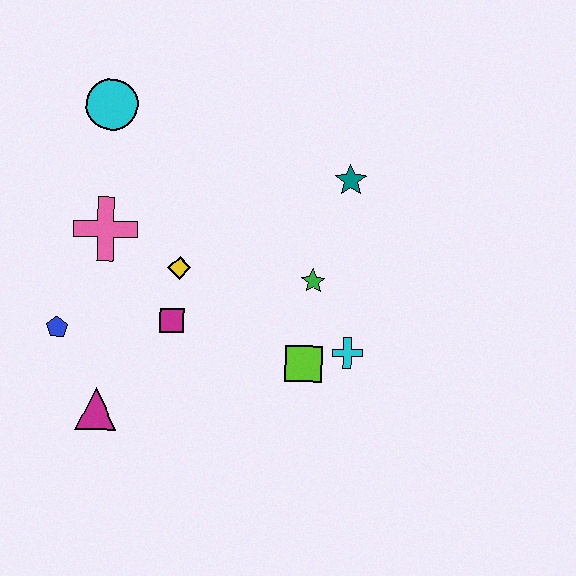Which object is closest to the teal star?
The green star is closest to the teal star.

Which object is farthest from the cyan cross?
The cyan circle is farthest from the cyan cross.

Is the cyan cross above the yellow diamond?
No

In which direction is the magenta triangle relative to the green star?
The magenta triangle is to the left of the green star.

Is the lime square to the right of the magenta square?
Yes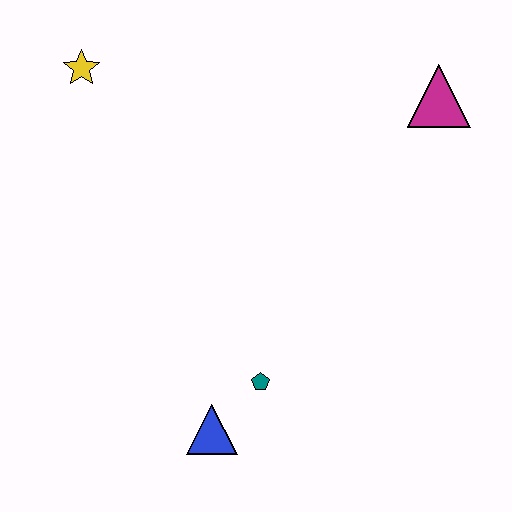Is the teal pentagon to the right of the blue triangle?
Yes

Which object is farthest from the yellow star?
The blue triangle is farthest from the yellow star.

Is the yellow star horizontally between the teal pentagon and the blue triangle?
No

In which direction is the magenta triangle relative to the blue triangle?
The magenta triangle is above the blue triangle.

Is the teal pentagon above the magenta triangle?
No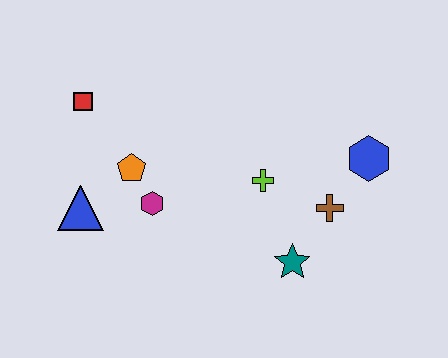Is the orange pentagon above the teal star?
Yes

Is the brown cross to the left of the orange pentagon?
No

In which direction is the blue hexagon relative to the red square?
The blue hexagon is to the right of the red square.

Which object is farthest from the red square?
The blue hexagon is farthest from the red square.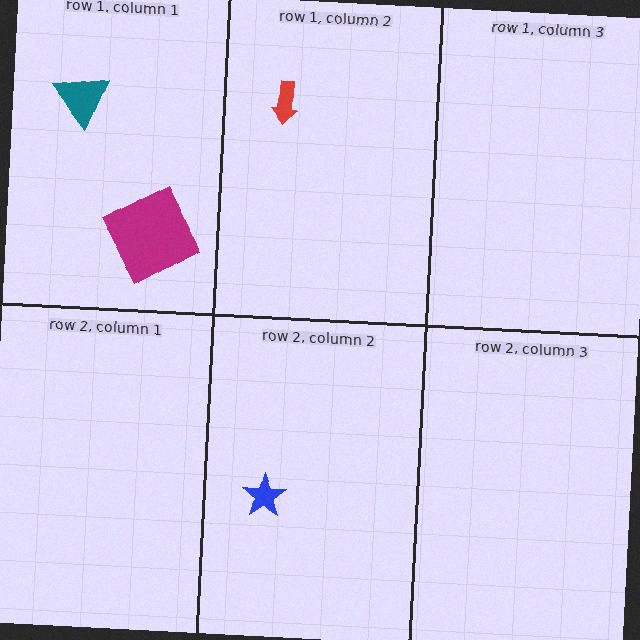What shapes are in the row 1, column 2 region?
The red arrow.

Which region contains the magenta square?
The row 1, column 1 region.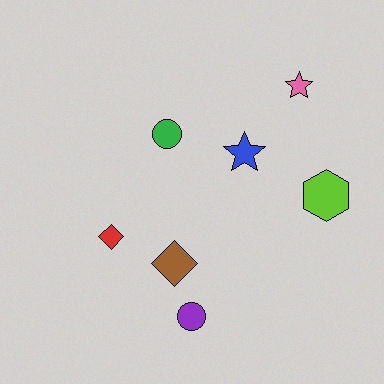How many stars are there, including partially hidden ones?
There are 2 stars.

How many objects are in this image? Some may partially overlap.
There are 7 objects.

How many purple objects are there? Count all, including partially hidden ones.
There is 1 purple object.